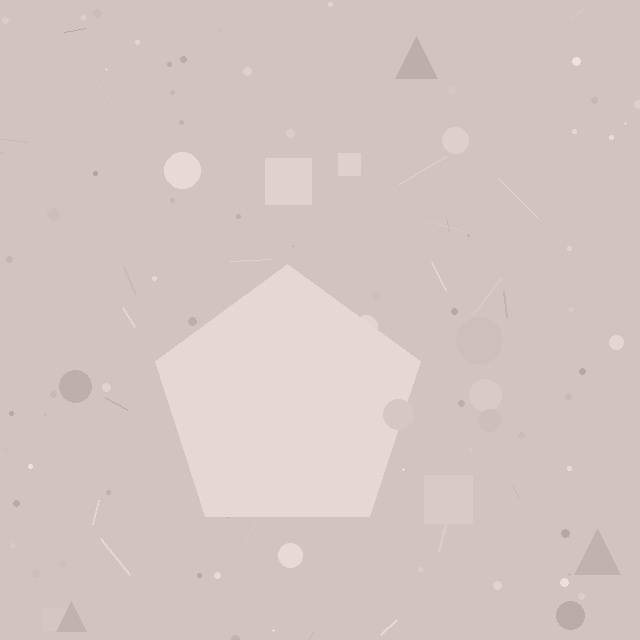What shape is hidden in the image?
A pentagon is hidden in the image.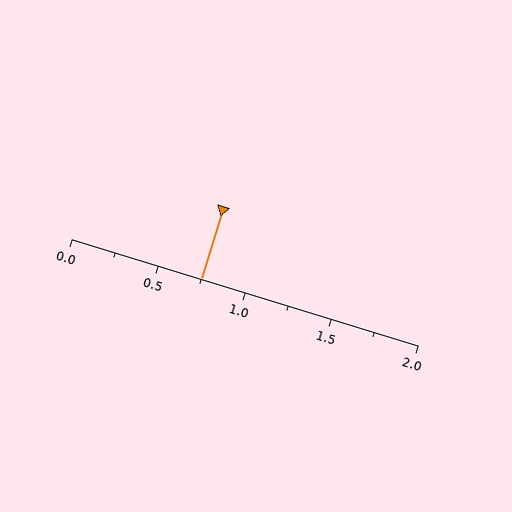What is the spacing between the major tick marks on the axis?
The major ticks are spaced 0.5 apart.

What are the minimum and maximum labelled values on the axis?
The axis runs from 0.0 to 2.0.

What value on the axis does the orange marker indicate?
The marker indicates approximately 0.75.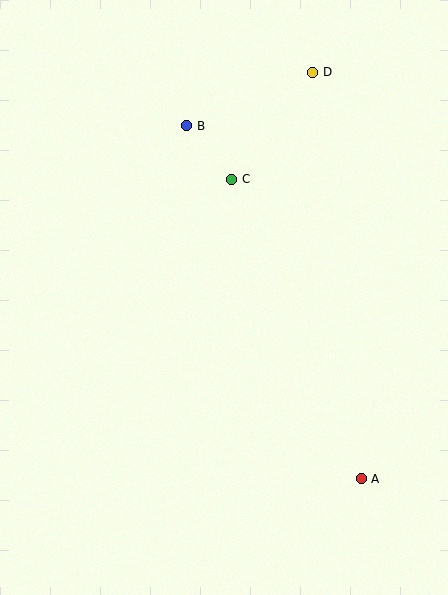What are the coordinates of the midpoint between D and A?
The midpoint between D and A is at (337, 276).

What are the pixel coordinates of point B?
Point B is at (187, 126).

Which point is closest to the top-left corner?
Point B is closest to the top-left corner.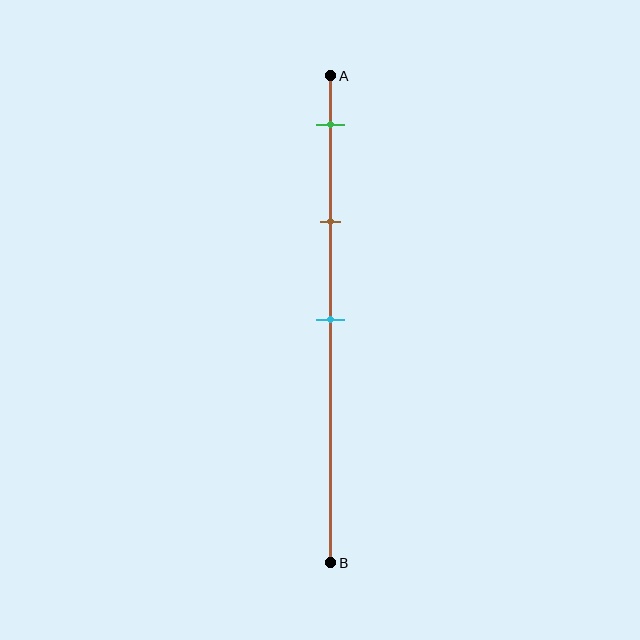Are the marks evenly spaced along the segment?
Yes, the marks are approximately evenly spaced.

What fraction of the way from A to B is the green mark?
The green mark is approximately 10% (0.1) of the way from A to B.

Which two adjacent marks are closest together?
The green and brown marks are the closest adjacent pair.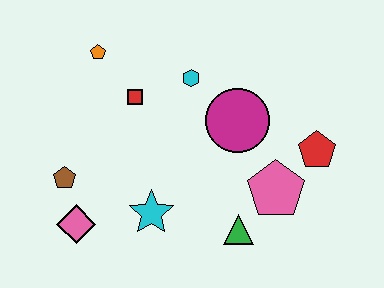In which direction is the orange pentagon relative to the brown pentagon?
The orange pentagon is above the brown pentagon.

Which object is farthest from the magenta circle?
The pink diamond is farthest from the magenta circle.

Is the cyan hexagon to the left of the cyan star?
No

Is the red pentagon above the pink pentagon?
Yes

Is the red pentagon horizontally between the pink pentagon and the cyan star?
No